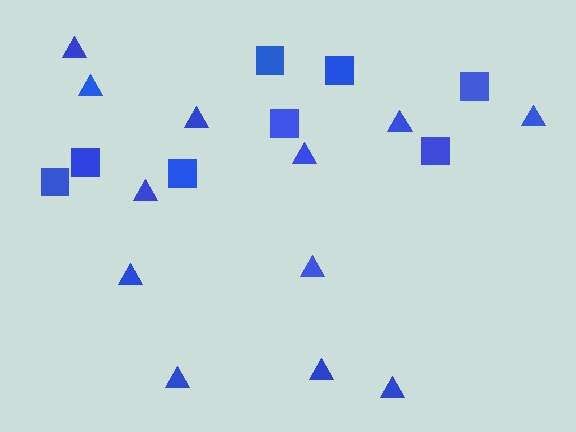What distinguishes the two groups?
There are 2 groups: one group of squares (8) and one group of triangles (12).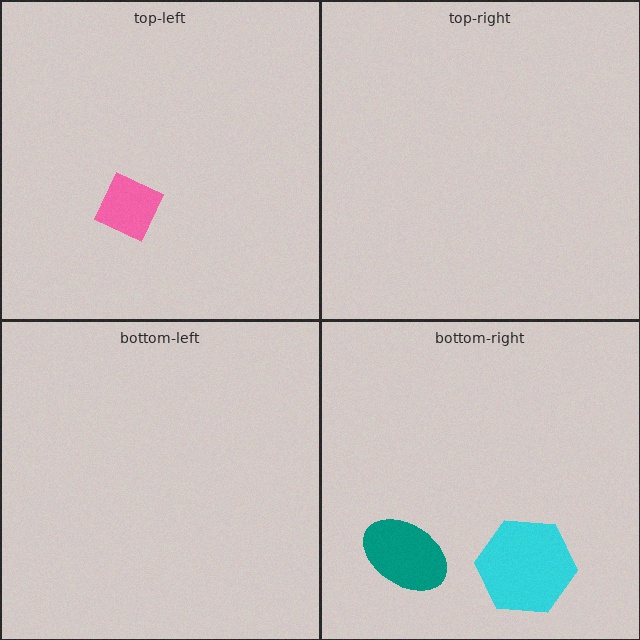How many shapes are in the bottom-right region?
2.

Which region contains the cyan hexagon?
The bottom-right region.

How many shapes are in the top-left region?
1.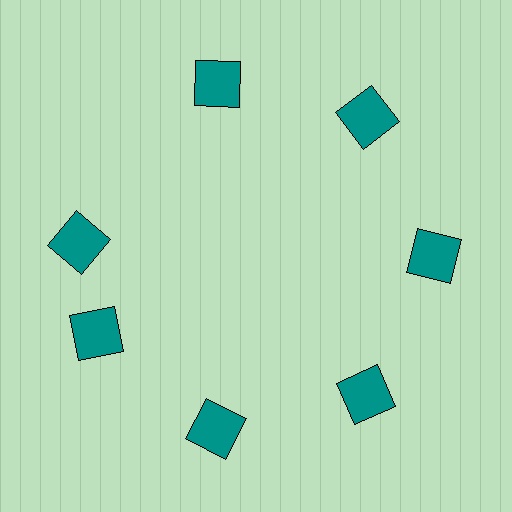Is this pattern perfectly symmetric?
No. The 7 teal squares are arranged in a ring, but one element near the 10 o'clock position is rotated out of alignment along the ring, breaking the 7-fold rotational symmetry.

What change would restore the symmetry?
The symmetry would be restored by rotating it back into even spacing with its neighbors so that all 7 squares sit at equal angles and equal distance from the center.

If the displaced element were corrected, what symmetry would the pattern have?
It would have 7-fold rotational symmetry — the pattern would map onto itself every 51 degrees.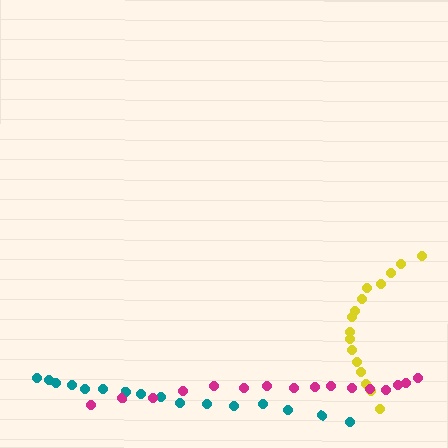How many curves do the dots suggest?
There are 3 distinct paths.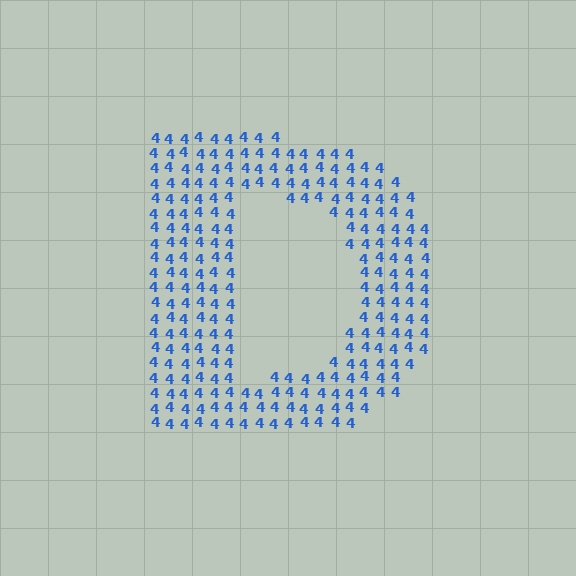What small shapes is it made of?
It is made of small digit 4's.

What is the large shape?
The large shape is the letter D.